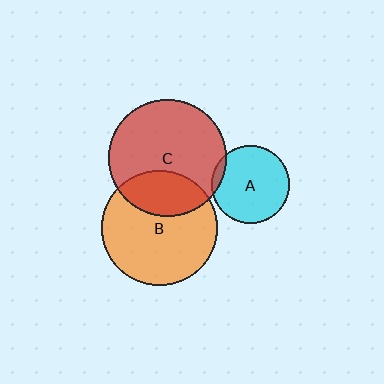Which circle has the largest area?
Circle C (red).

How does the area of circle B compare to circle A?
Approximately 2.2 times.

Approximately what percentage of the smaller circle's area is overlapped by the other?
Approximately 5%.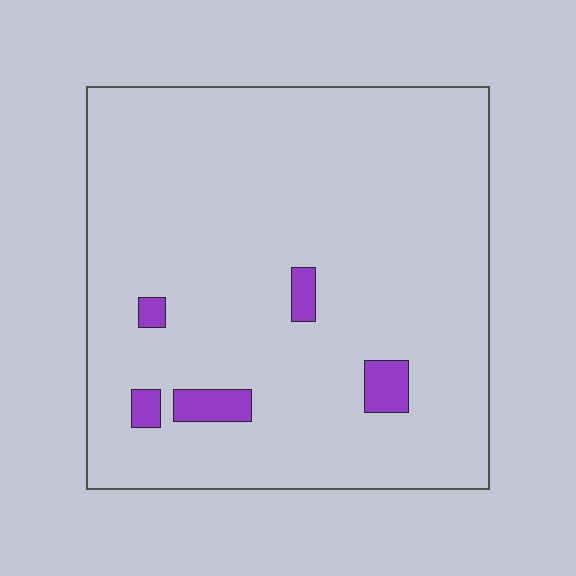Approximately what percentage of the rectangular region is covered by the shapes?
Approximately 5%.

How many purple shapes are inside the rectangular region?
5.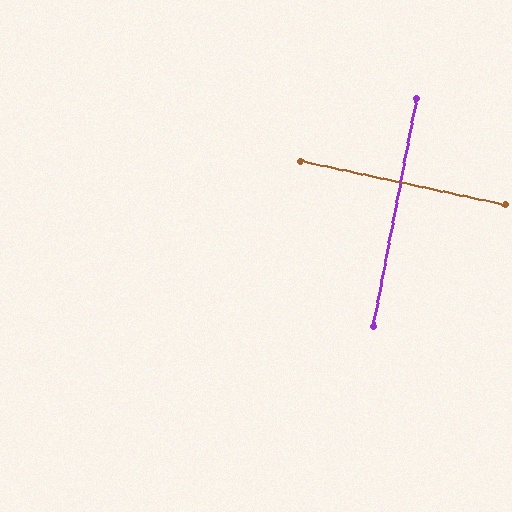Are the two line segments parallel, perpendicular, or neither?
Perpendicular — they meet at approximately 89°.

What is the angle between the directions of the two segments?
Approximately 89 degrees.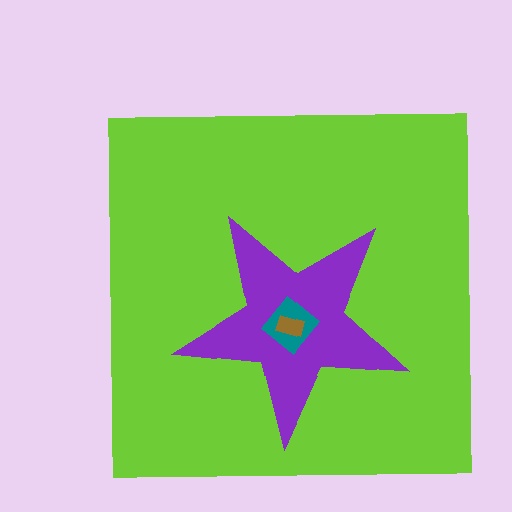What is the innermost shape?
The brown rectangle.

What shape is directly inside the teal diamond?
The brown rectangle.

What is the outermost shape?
The lime square.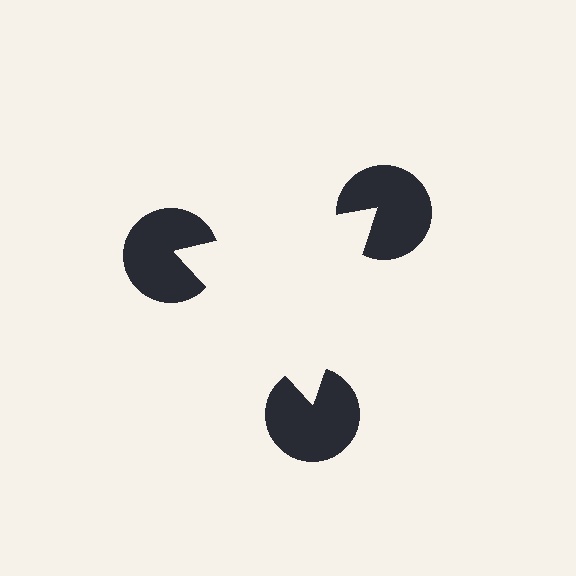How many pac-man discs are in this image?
There are 3 — one at each vertex of the illusory triangle.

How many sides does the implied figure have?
3 sides.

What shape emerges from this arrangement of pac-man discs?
An illusory triangle — its edges are inferred from the aligned wedge cuts in the pac-man discs, not physically drawn.